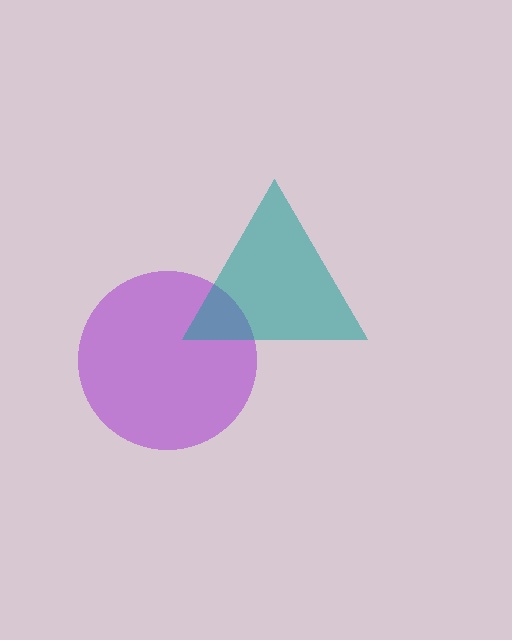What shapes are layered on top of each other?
The layered shapes are: a purple circle, a teal triangle.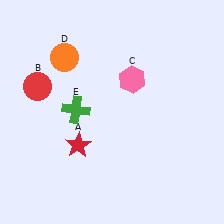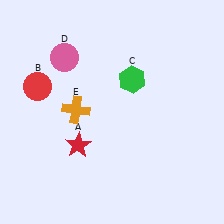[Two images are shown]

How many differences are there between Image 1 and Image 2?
There are 3 differences between the two images.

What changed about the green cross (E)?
In Image 1, E is green. In Image 2, it changed to orange.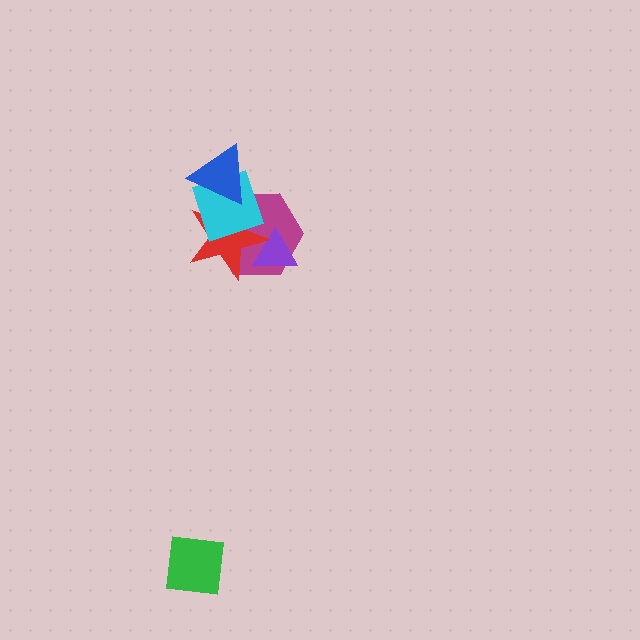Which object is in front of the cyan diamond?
The blue triangle is in front of the cyan diamond.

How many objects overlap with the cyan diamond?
3 objects overlap with the cyan diamond.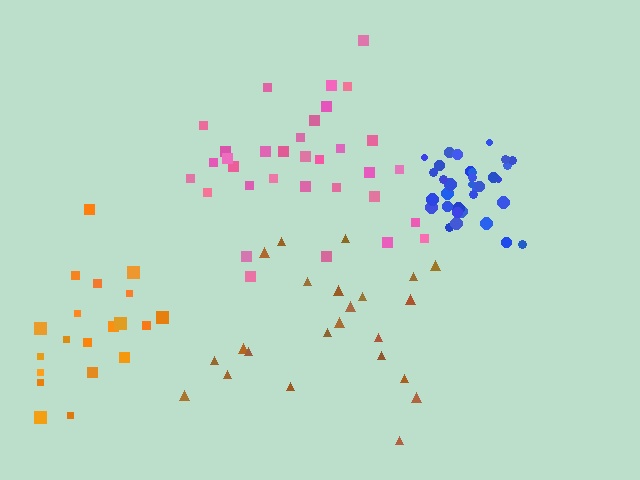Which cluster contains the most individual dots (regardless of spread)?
Blue (34).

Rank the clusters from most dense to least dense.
blue, pink, orange, brown.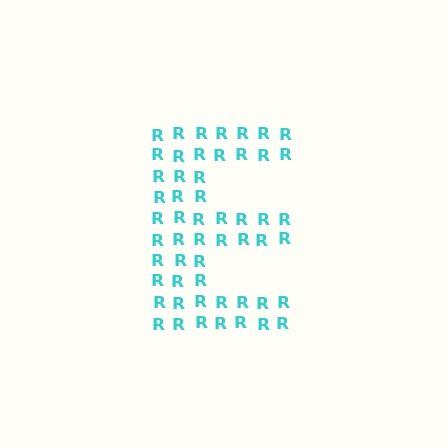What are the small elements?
The small elements are letter R's.